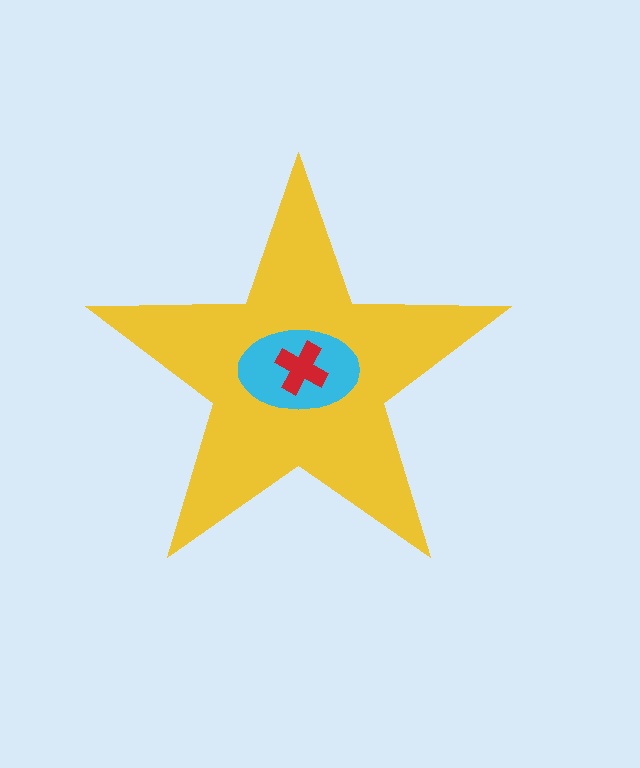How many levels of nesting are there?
3.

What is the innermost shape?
The red cross.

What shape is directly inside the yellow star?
The cyan ellipse.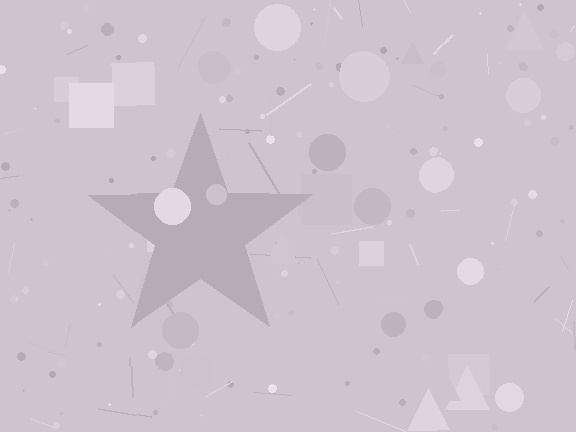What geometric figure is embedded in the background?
A star is embedded in the background.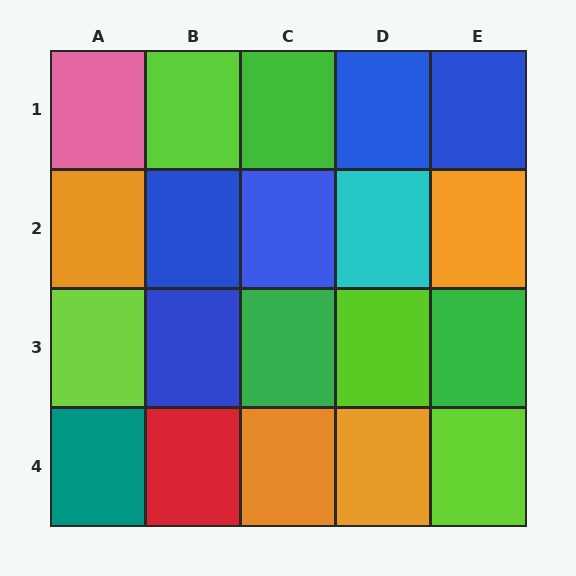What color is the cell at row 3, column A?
Lime.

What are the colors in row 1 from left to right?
Pink, lime, green, blue, blue.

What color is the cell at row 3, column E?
Green.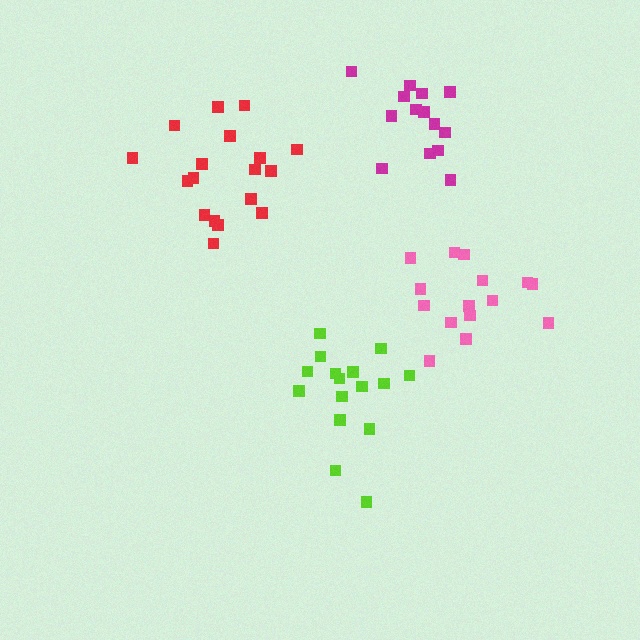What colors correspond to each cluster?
The clusters are colored: lime, red, magenta, pink.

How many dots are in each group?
Group 1: 16 dots, Group 2: 18 dots, Group 3: 14 dots, Group 4: 15 dots (63 total).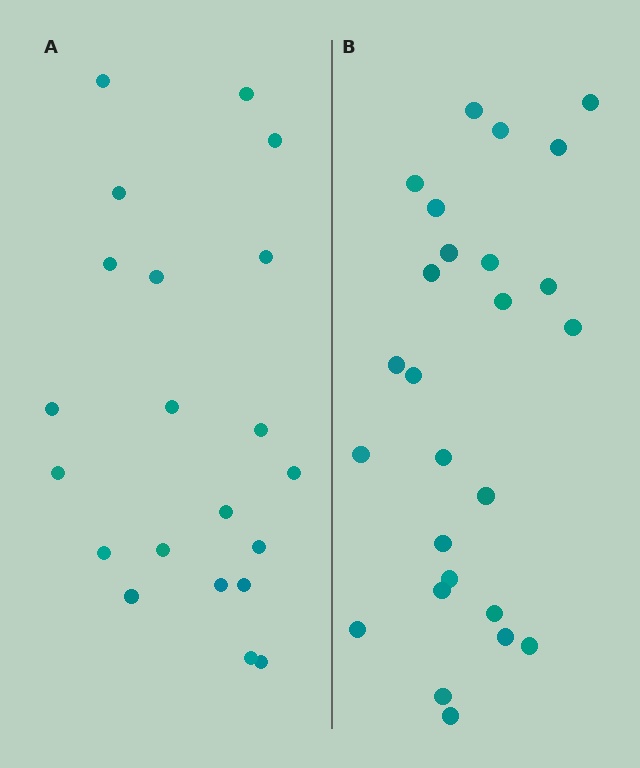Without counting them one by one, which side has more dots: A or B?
Region B (the right region) has more dots.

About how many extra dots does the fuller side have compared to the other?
Region B has about 5 more dots than region A.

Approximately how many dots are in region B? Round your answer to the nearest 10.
About 30 dots. (The exact count is 26, which rounds to 30.)